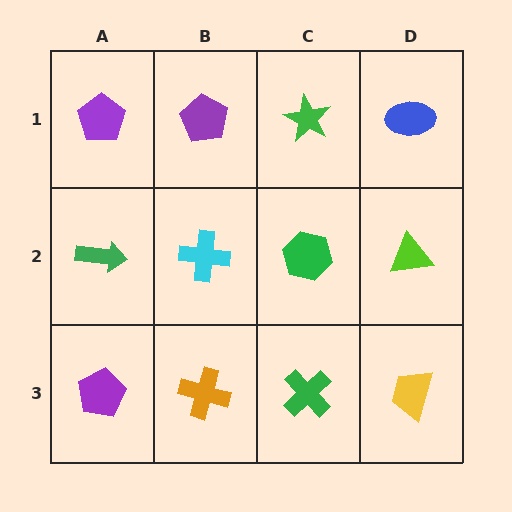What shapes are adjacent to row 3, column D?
A lime triangle (row 2, column D), a green cross (row 3, column C).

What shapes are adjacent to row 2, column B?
A purple pentagon (row 1, column B), an orange cross (row 3, column B), a green arrow (row 2, column A), a green hexagon (row 2, column C).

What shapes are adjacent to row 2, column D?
A blue ellipse (row 1, column D), a yellow trapezoid (row 3, column D), a green hexagon (row 2, column C).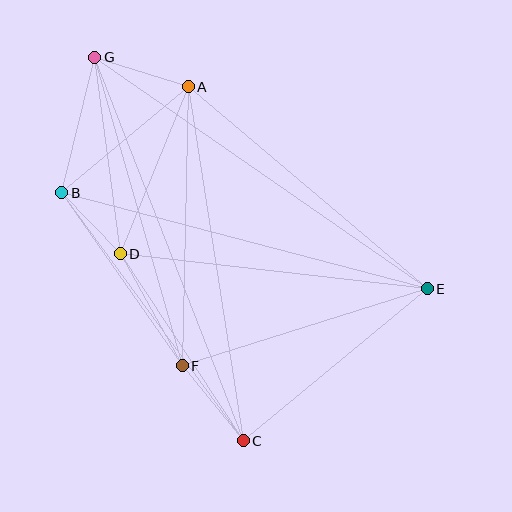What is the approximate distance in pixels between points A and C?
The distance between A and C is approximately 358 pixels.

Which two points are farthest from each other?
Points C and G are farthest from each other.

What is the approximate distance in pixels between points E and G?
The distance between E and G is approximately 405 pixels.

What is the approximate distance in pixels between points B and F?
The distance between B and F is approximately 211 pixels.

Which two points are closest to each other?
Points B and D are closest to each other.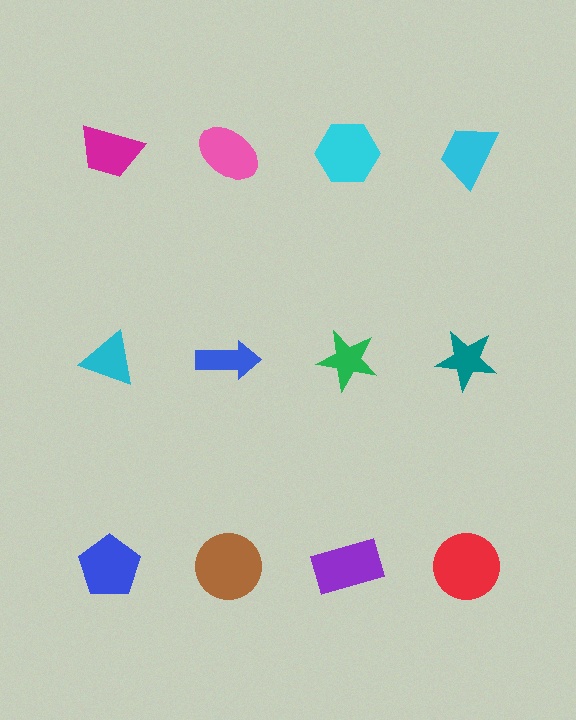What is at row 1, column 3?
A cyan hexagon.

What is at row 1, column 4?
A cyan trapezoid.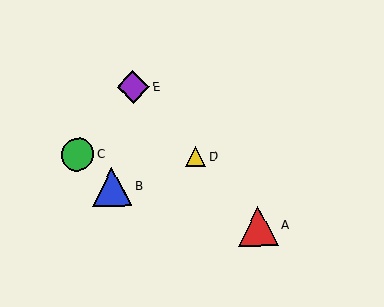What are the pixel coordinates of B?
Object B is at (112, 186).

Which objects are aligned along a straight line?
Objects A, D, E are aligned along a straight line.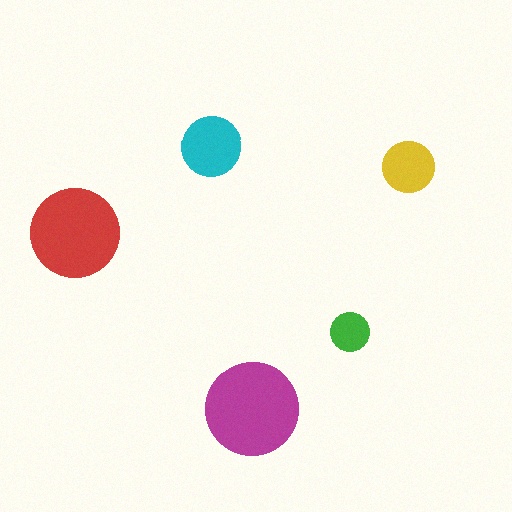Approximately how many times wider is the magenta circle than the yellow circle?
About 2 times wider.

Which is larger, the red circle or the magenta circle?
The magenta one.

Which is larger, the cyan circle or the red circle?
The red one.